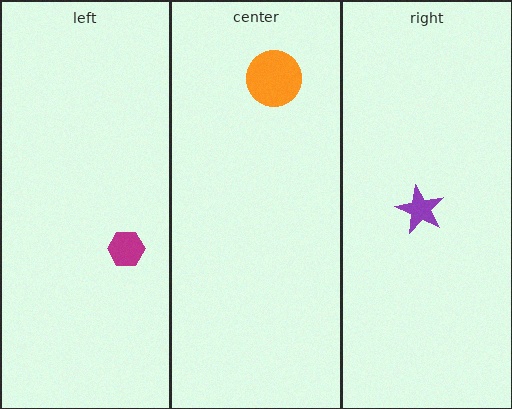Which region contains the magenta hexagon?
The left region.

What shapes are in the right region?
The purple star.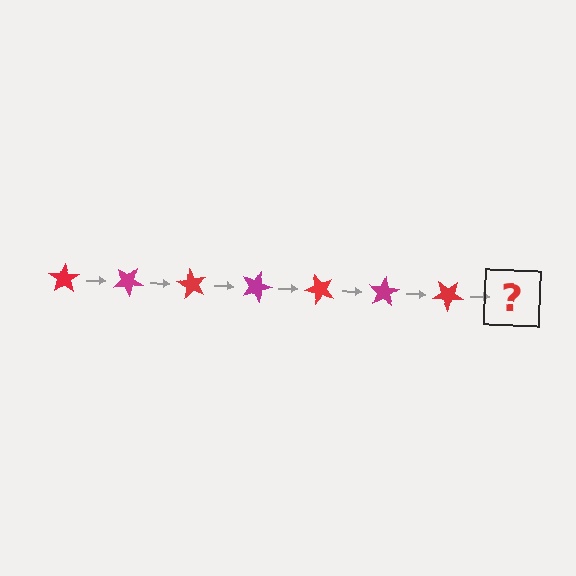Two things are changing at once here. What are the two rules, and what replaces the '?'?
The two rules are that it rotates 30 degrees each step and the color cycles through red and magenta. The '?' should be a magenta star, rotated 210 degrees from the start.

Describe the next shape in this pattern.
It should be a magenta star, rotated 210 degrees from the start.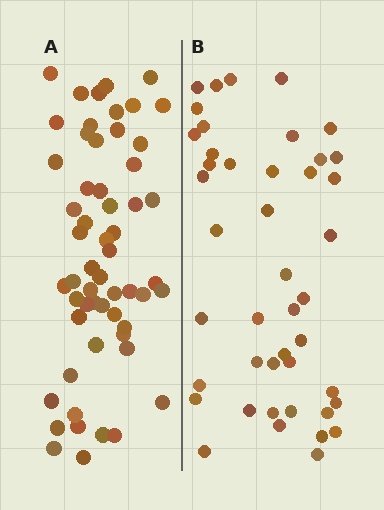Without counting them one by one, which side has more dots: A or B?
Region A (the left region) has more dots.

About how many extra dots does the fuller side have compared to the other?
Region A has approximately 15 more dots than region B.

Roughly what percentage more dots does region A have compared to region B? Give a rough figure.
About 30% more.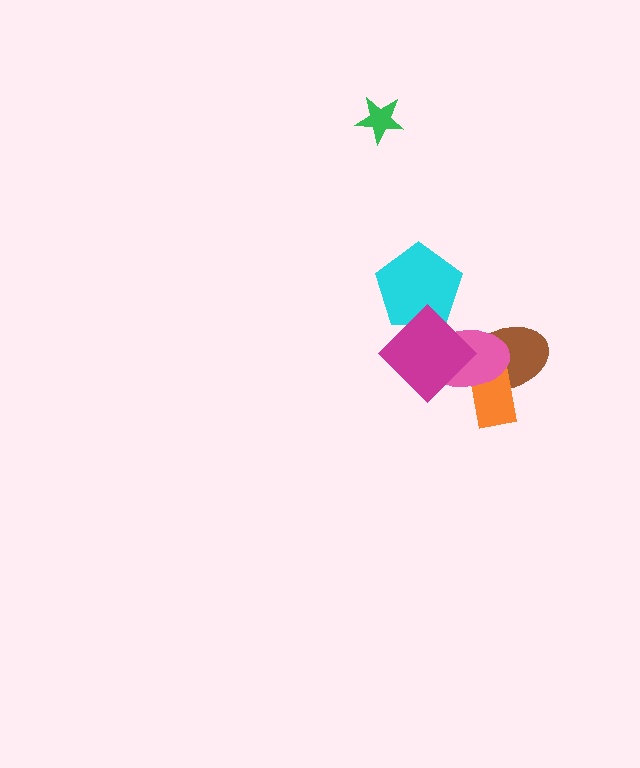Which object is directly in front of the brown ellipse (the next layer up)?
The orange rectangle is directly in front of the brown ellipse.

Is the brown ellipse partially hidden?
Yes, it is partially covered by another shape.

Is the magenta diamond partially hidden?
No, no other shape covers it.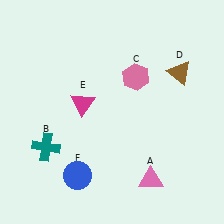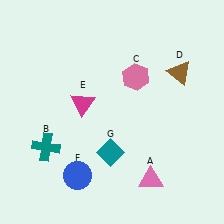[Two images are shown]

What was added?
A teal diamond (G) was added in Image 2.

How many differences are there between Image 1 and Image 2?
There is 1 difference between the two images.